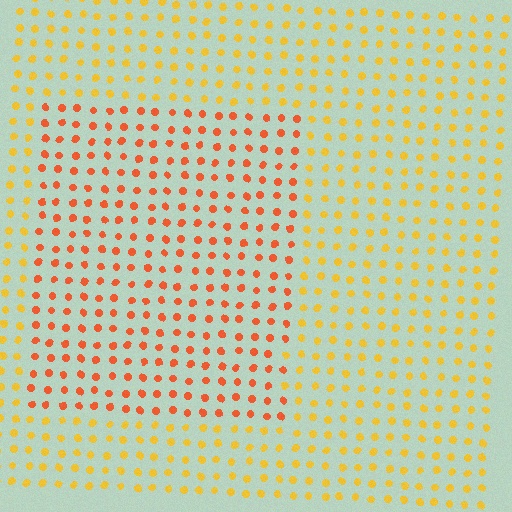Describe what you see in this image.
The image is filled with small yellow elements in a uniform arrangement. A rectangle-shaped region is visible where the elements are tinted to a slightly different hue, forming a subtle color boundary.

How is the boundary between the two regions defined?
The boundary is defined purely by a slight shift in hue (about 33 degrees). Spacing, size, and orientation are identical on both sides.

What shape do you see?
I see a rectangle.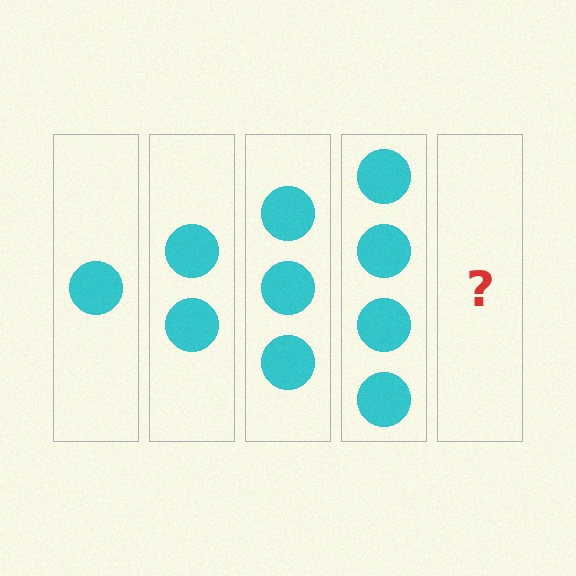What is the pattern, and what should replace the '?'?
The pattern is that each step adds one more circle. The '?' should be 5 circles.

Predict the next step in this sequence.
The next step is 5 circles.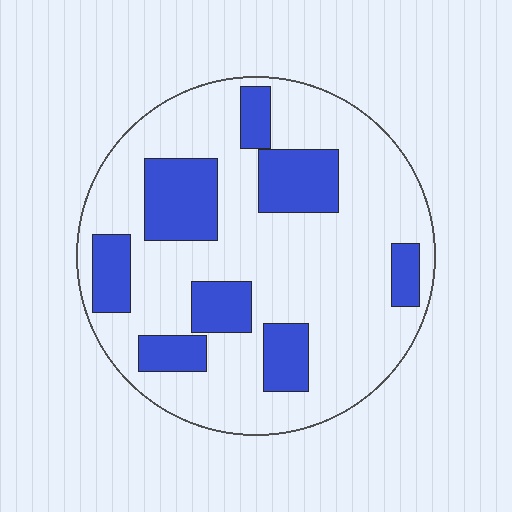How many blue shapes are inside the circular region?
8.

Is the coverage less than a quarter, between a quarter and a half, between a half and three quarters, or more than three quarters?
Between a quarter and a half.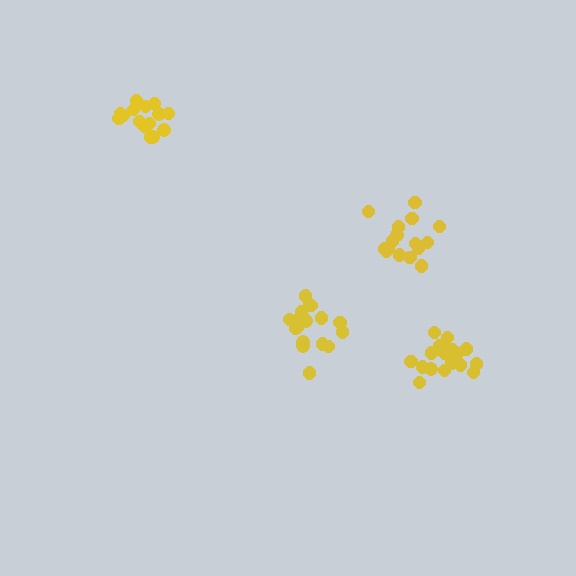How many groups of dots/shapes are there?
There are 4 groups.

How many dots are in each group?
Group 1: 15 dots, Group 2: 17 dots, Group 3: 19 dots, Group 4: 19 dots (70 total).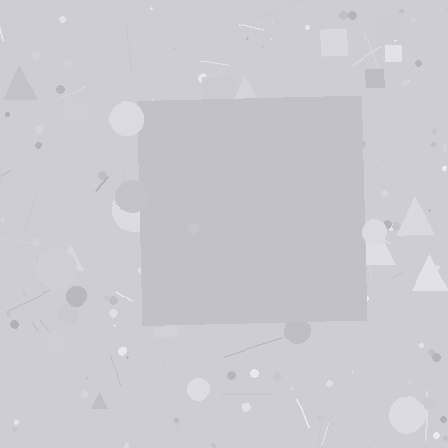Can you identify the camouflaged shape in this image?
The camouflaged shape is a square.